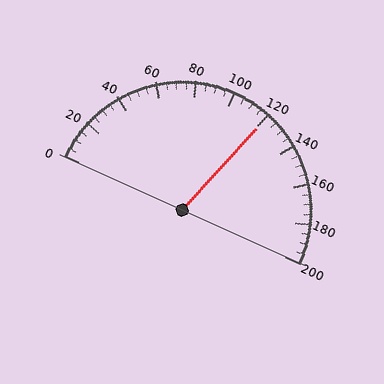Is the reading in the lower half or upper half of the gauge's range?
The reading is in the upper half of the range (0 to 200).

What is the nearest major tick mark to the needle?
The nearest major tick mark is 120.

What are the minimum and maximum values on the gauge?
The gauge ranges from 0 to 200.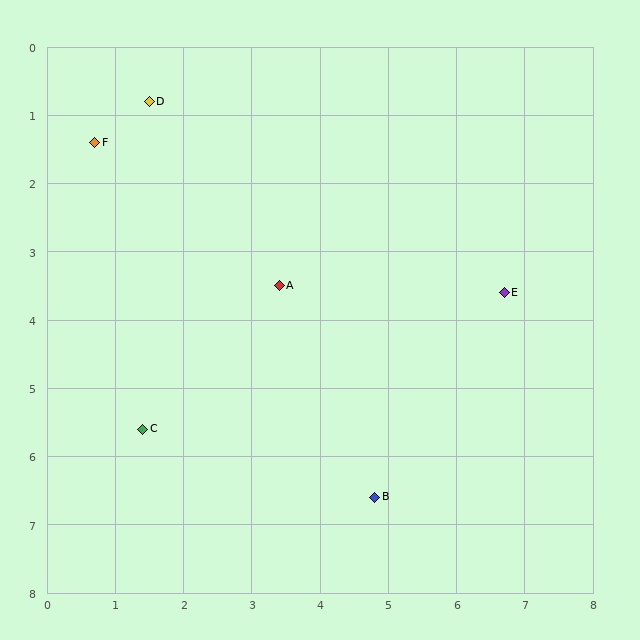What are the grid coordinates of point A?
Point A is at approximately (3.4, 3.5).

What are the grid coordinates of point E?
Point E is at approximately (6.7, 3.6).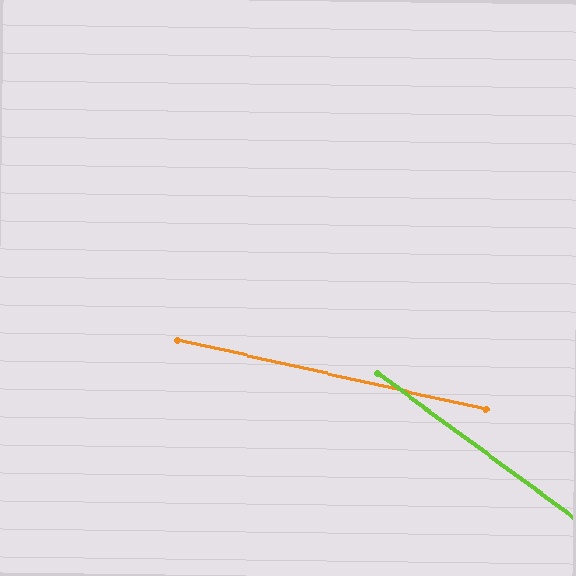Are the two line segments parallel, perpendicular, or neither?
Neither parallel nor perpendicular — they differ by about 24°.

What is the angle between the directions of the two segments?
Approximately 24 degrees.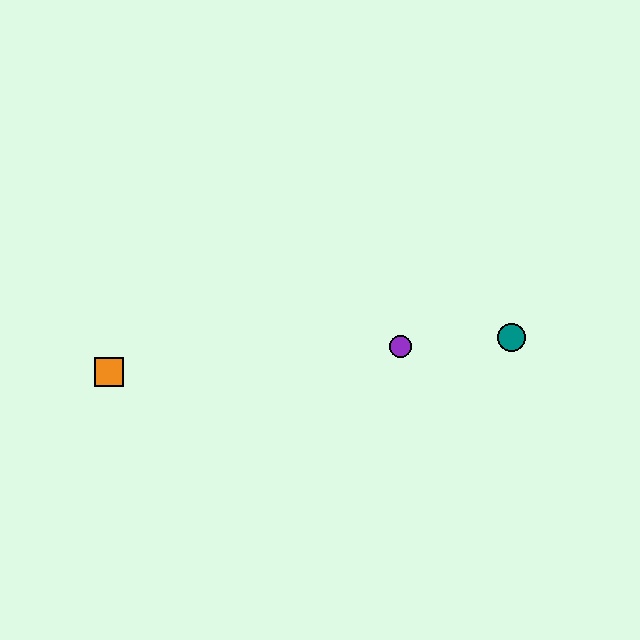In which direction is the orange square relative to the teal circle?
The orange square is to the left of the teal circle.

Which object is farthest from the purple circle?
The orange square is farthest from the purple circle.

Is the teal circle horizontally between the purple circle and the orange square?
No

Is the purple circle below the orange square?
No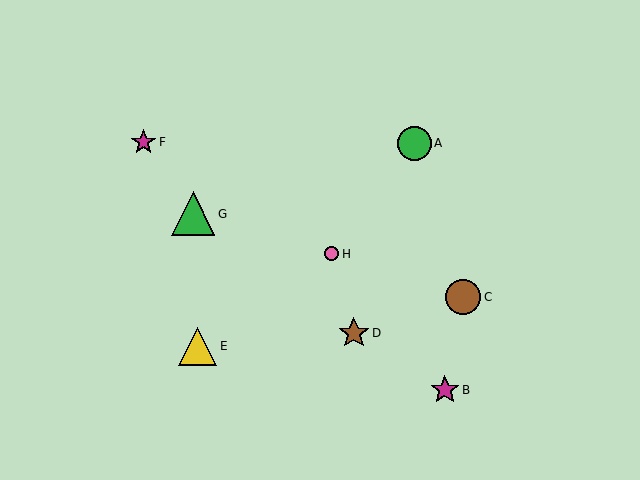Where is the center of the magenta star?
The center of the magenta star is at (144, 142).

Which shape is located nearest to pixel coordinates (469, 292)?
The brown circle (labeled C) at (463, 297) is nearest to that location.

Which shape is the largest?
The green triangle (labeled G) is the largest.